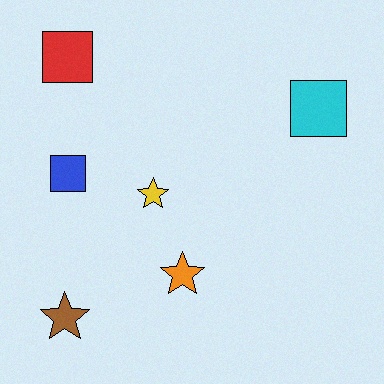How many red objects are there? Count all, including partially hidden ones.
There is 1 red object.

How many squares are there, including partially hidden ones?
There are 3 squares.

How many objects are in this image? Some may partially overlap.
There are 6 objects.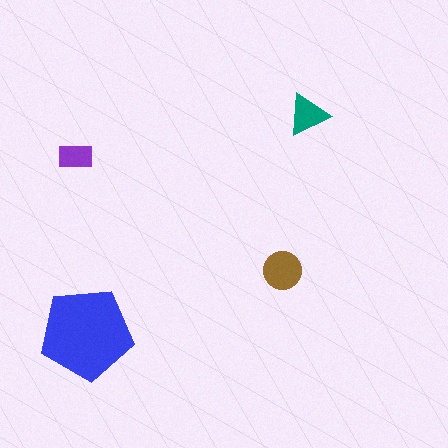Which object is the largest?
The blue pentagon.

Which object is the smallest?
The purple rectangle.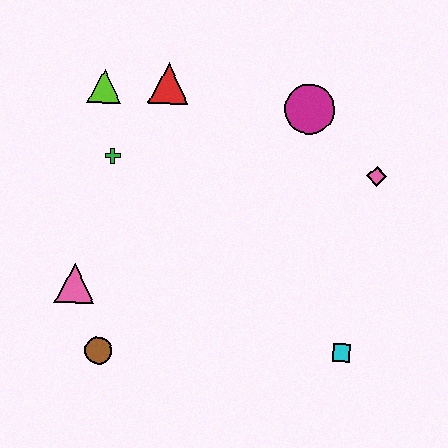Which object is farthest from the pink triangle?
The pink diamond is farthest from the pink triangle.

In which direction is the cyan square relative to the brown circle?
The cyan square is to the right of the brown circle.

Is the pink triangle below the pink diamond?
Yes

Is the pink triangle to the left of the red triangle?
Yes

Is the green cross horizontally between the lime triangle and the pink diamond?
Yes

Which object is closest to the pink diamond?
The magenta circle is closest to the pink diamond.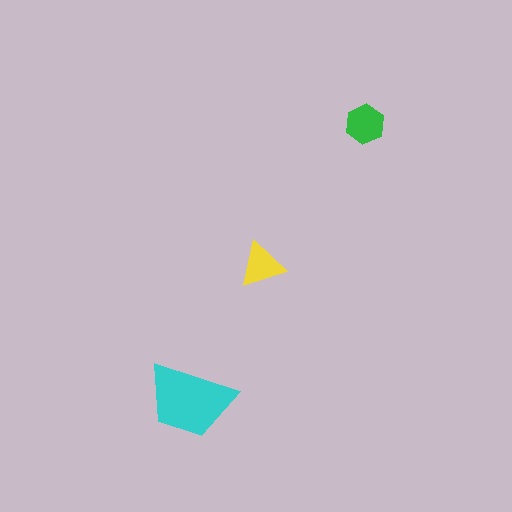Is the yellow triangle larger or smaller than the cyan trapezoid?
Smaller.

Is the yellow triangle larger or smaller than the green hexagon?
Smaller.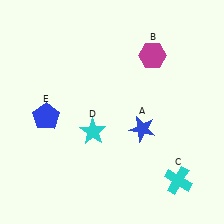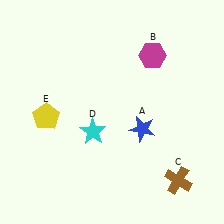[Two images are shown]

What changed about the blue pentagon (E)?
In Image 1, E is blue. In Image 2, it changed to yellow.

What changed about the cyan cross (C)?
In Image 1, C is cyan. In Image 2, it changed to brown.